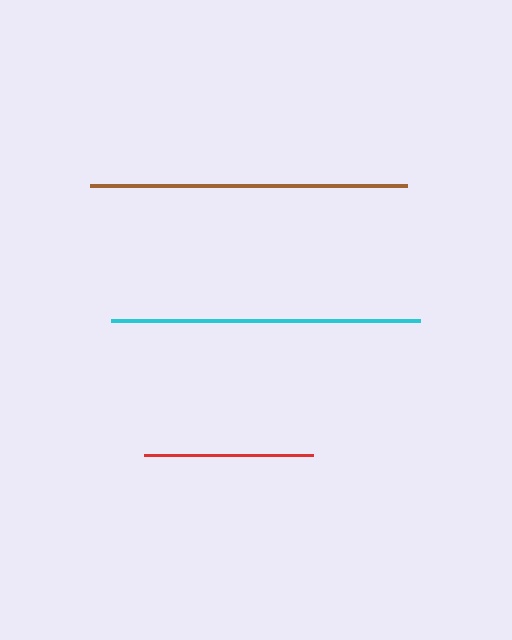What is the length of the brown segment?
The brown segment is approximately 316 pixels long.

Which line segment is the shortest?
The red line is the shortest at approximately 169 pixels.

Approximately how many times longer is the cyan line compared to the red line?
The cyan line is approximately 1.8 times the length of the red line.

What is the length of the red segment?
The red segment is approximately 169 pixels long.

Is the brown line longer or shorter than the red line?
The brown line is longer than the red line.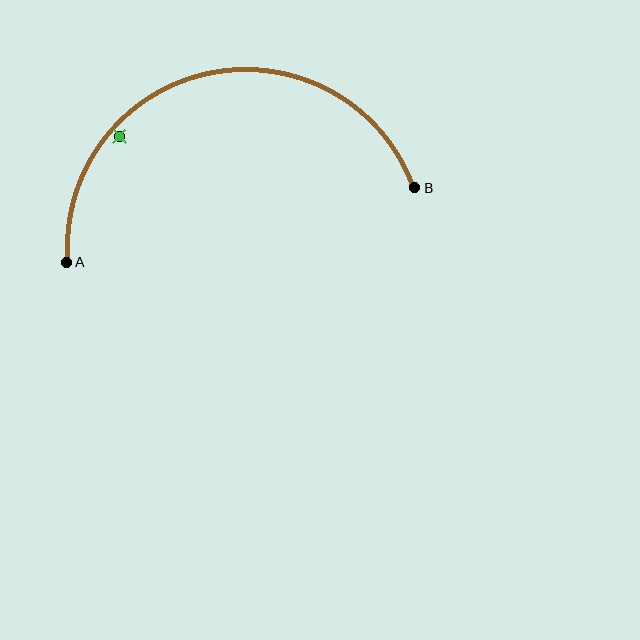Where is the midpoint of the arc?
The arc midpoint is the point on the curve farthest from the straight line joining A and B. It sits above that line.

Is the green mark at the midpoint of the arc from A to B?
No — the green mark does not lie on the arc at all. It sits slightly inside the curve.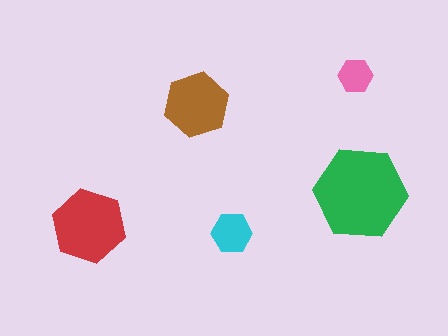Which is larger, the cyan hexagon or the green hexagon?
The green one.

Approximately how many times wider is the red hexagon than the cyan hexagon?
About 2 times wider.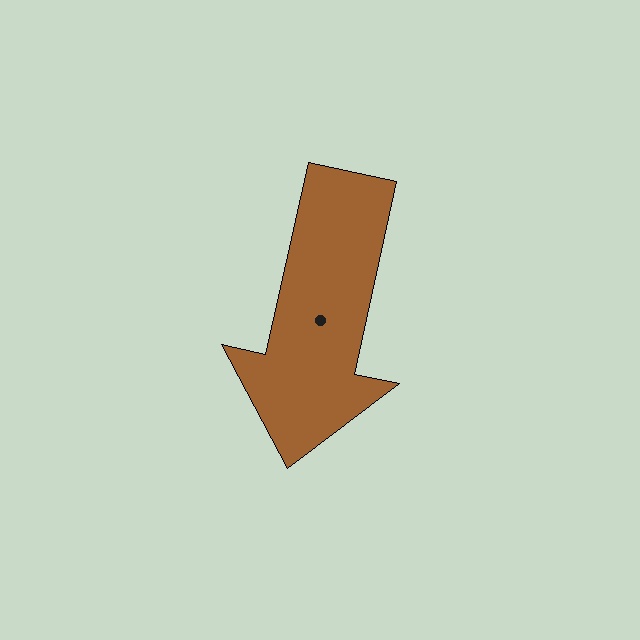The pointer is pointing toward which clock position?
Roughly 6 o'clock.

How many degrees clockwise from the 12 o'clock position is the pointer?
Approximately 192 degrees.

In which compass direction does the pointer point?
South.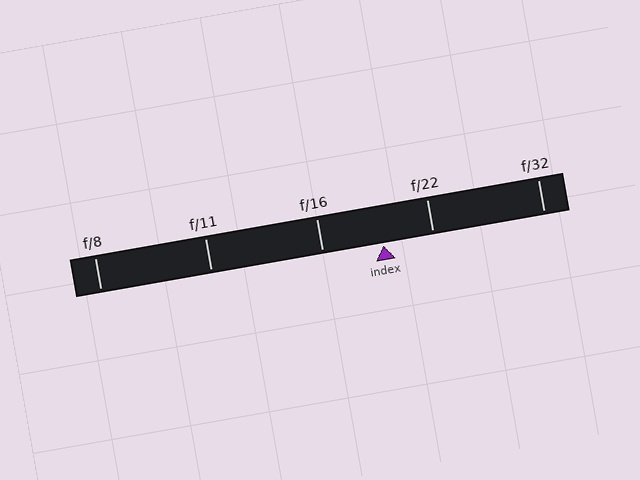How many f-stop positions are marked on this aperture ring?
There are 5 f-stop positions marked.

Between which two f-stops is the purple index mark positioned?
The index mark is between f/16 and f/22.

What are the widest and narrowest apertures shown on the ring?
The widest aperture shown is f/8 and the narrowest is f/32.